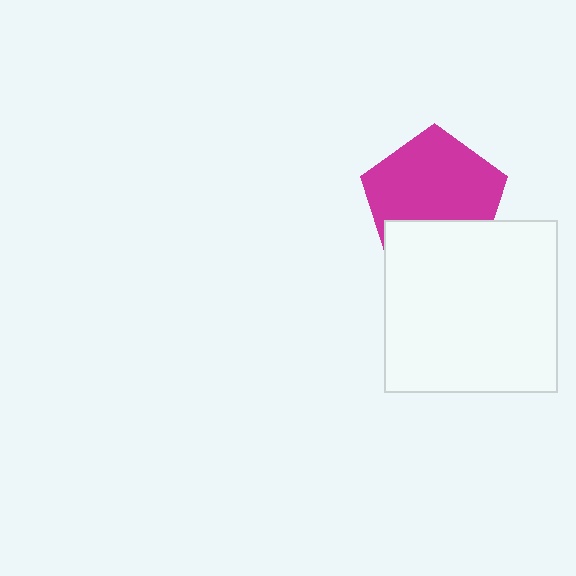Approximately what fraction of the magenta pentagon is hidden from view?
Roughly 32% of the magenta pentagon is hidden behind the white square.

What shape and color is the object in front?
The object in front is a white square.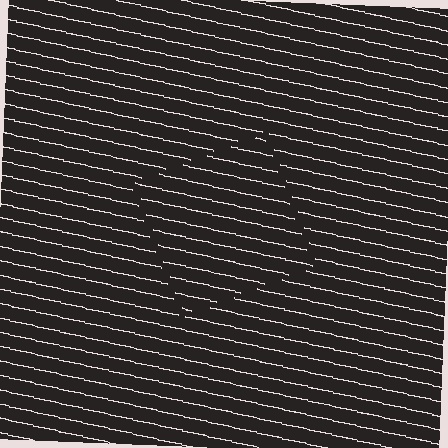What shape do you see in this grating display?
An illusory square. The interior of the shape contains the same grating, shifted by half a period — the contour is defined by the phase discontinuity where line-ends from the inner and outer gratings abut.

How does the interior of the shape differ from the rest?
The interior of the shape contains the same grating, shifted by half a period — the contour is defined by the phase discontinuity where line-ends from the inner and outer gratings abut.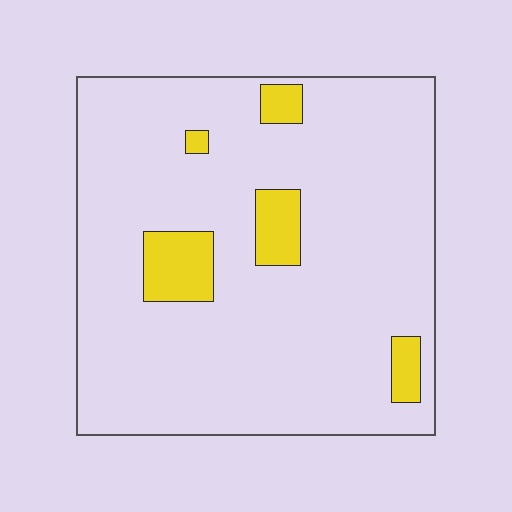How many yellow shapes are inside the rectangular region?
5.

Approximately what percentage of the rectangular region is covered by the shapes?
Approximately 10%.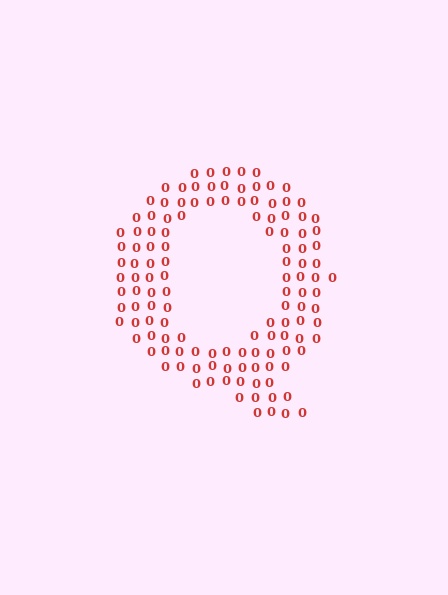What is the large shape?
The large shape is the letter Q.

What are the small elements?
The small elements are digit 0's.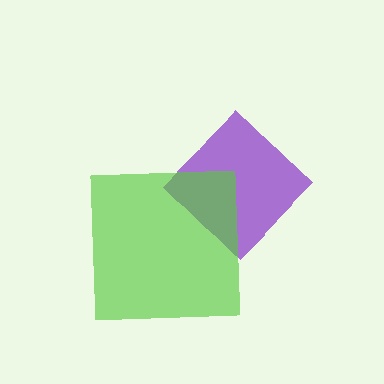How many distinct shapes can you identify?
There are 2 distinct shapes: a purple diamond, a lime square.